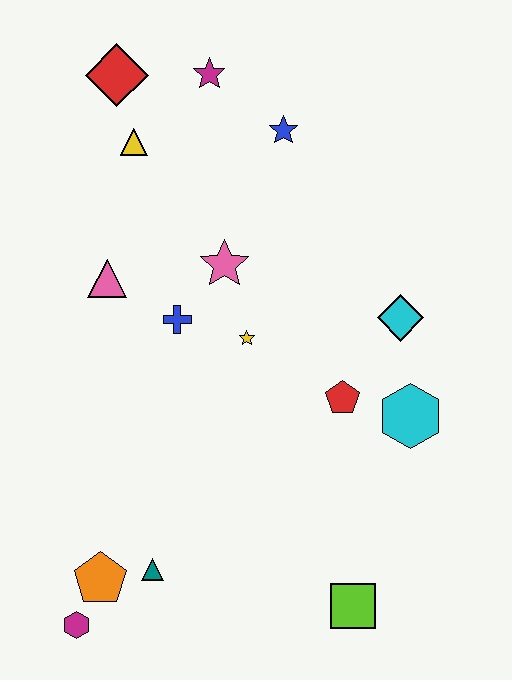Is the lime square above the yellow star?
No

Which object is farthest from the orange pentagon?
The magenta star is farthest from the orange pentagon.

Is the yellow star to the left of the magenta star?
No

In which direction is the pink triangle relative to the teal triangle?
The pink triangle is above the teal triangle.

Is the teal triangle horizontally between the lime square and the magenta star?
No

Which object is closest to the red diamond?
The yellow triangle is closest to the red diamond.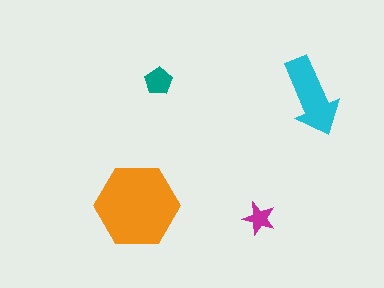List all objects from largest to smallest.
The orange hexagon, the cyan arrow, the teal pentagon, the magenta star.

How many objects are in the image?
There are 4 objects in the image.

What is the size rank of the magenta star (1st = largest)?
4th.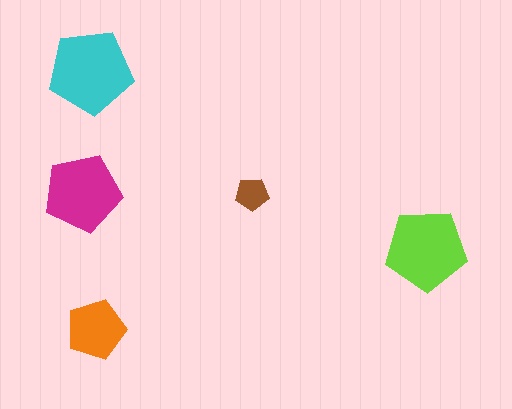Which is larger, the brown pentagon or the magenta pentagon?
The magenta one.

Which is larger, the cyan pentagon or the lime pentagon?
The cyan one.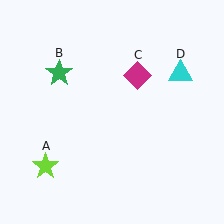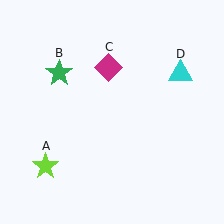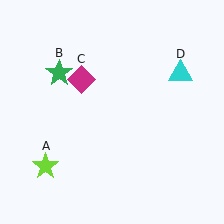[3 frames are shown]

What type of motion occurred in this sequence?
The magenta diamond (object C) rotated counterclockwise around the center of the scene.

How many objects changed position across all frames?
1 object changed position: magenta diamond (object C).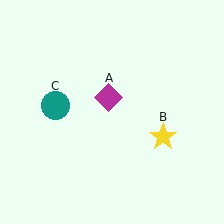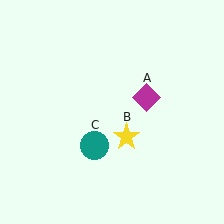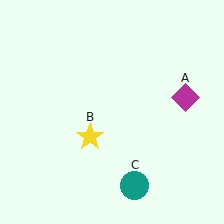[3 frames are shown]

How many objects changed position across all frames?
3 objects changed position: magenta diamond (object A), yellow star (object B), teal circle (object C).